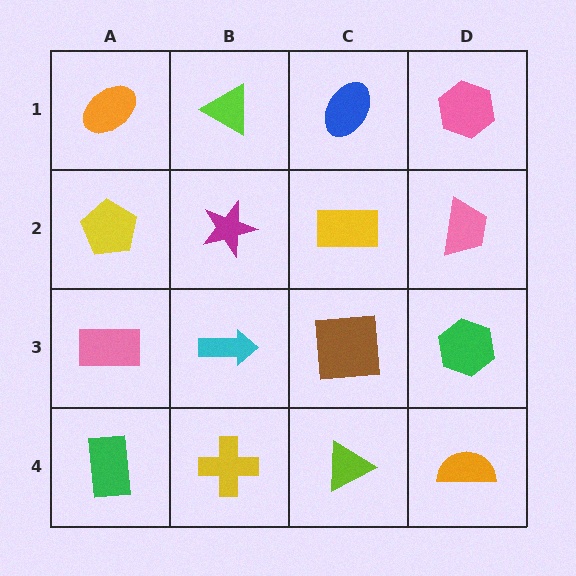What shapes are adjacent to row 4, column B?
A cyan arrow (row 3, column B), a green rectangle (row 4, column A), a lime triangle (row 4, column C).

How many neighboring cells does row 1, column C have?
3.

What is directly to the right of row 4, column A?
A yellow cross.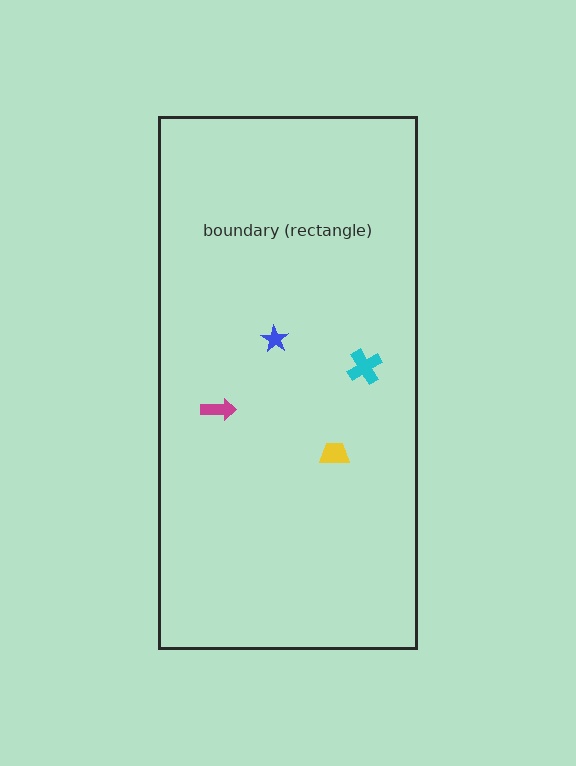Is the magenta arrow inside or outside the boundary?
Inside.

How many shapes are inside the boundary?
4 inside, 0 outside.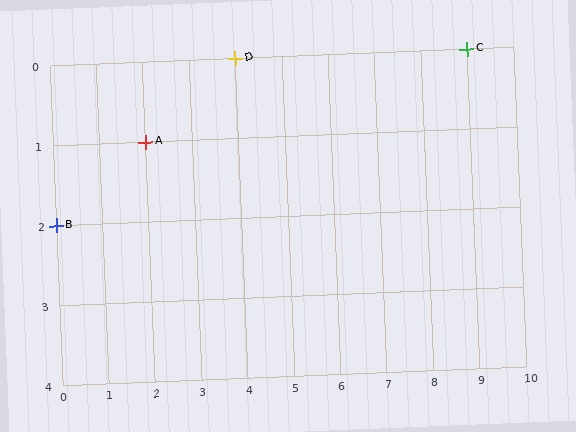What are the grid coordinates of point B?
Point B is at grid coordinates (0, 2).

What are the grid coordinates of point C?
Point C is at grid coordinates (9, 0).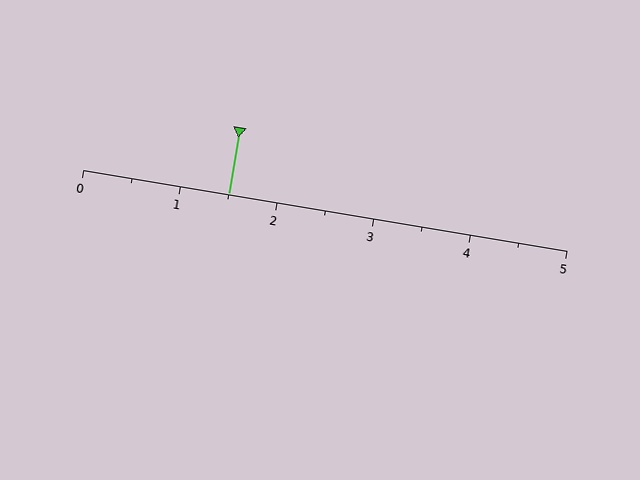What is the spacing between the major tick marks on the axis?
The major ticks are spaced 1 apart.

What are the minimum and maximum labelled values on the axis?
The axis runs from 0 to 5.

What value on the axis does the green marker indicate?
The marker indicates approximately 1.5.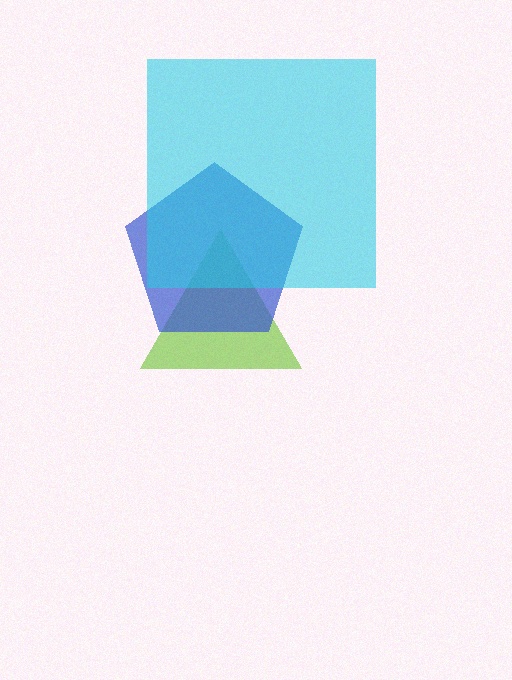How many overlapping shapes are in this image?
There are 3 overlapping shapes in the image.